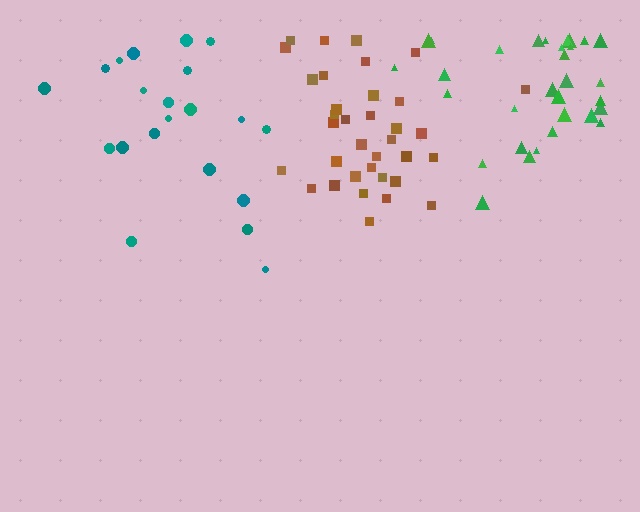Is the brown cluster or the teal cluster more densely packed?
Brown.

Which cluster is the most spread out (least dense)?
Teal.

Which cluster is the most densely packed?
Brown.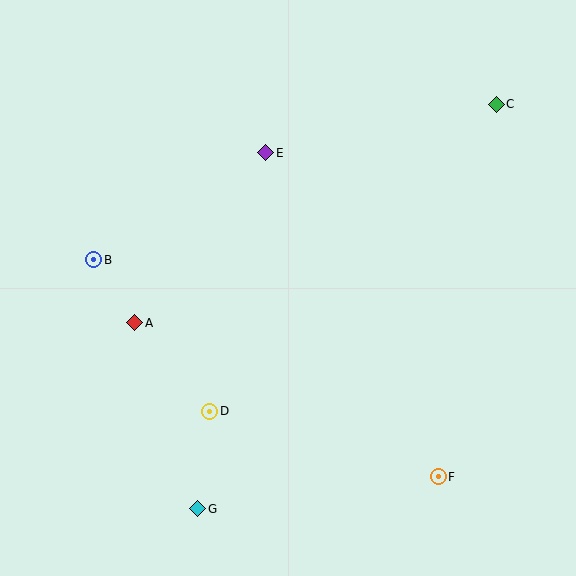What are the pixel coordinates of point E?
Point E is at (266, 153).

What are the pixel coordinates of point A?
Point A is at (135, 323).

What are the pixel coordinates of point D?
Point D is at (210, 411).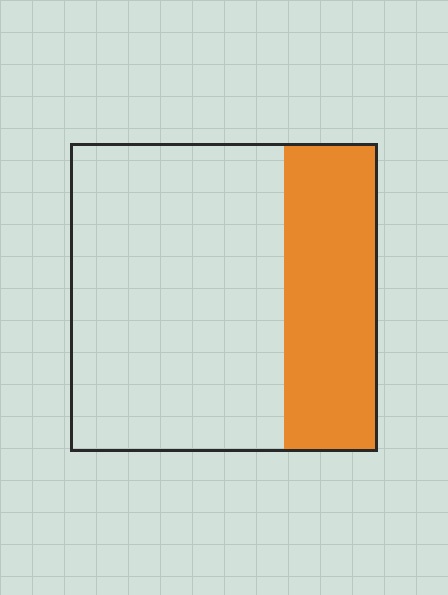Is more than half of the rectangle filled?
No.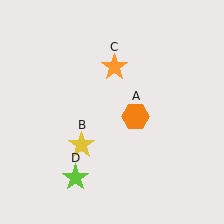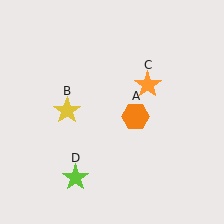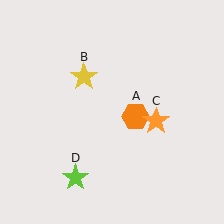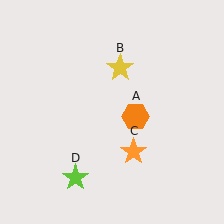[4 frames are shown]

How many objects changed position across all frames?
2 objects changed position: yellow star (object B), orange star (object C).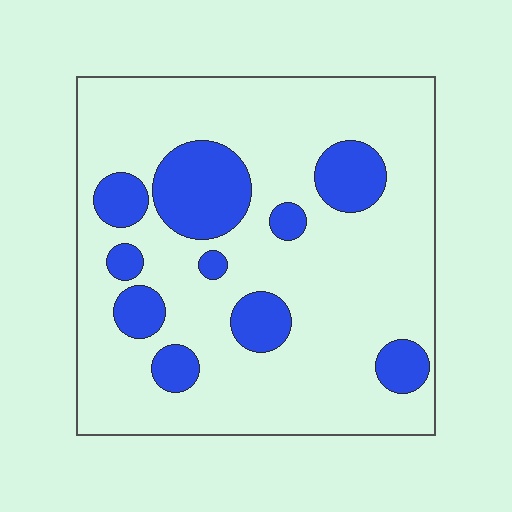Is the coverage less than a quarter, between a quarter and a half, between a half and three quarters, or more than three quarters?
Less than a quarter.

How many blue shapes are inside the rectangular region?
10.